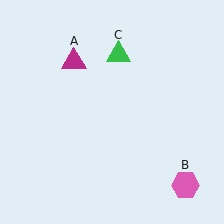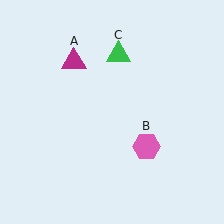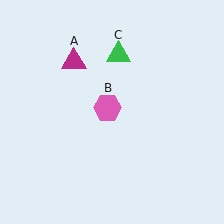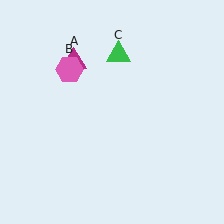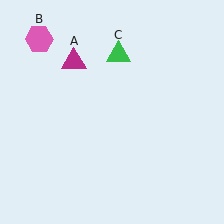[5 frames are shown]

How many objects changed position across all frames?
1 object changed position: pink hexagon (object B).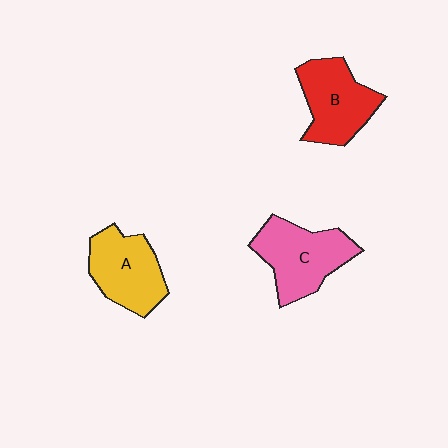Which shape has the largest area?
Shape C (pink).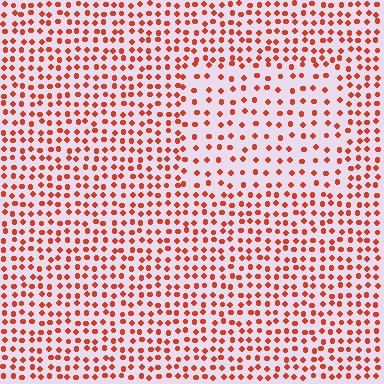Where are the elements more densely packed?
The elements are more densely packed outside the rectangle boundary.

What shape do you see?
I see a rectangle.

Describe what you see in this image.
The image contains small red elements arranged at two different densities. A rectangle-shaped region is visible where the elements are less densely packed than the surrounding area.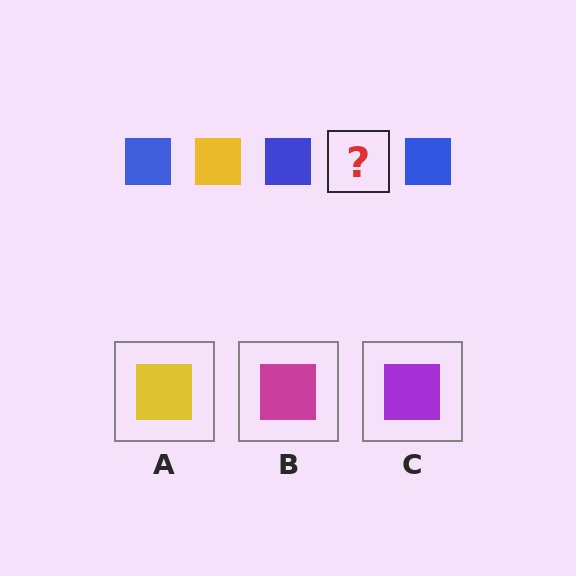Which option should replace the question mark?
Option A.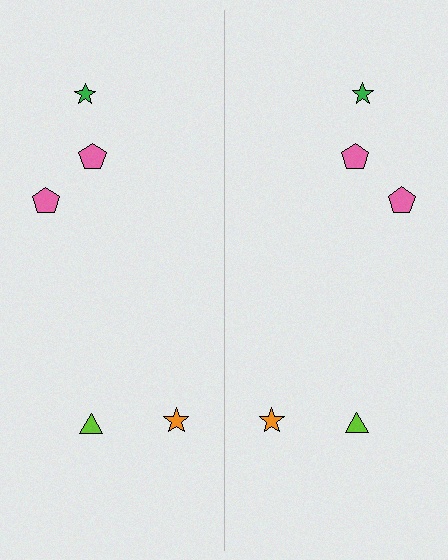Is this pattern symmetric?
Yes, this pattern has bilateral (reflection) symmetry.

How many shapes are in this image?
There are 10 shapes in this image.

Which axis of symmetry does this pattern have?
The pattern has a vertical axis of symmetry running through the center of the image.